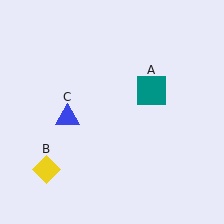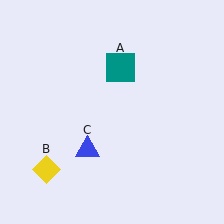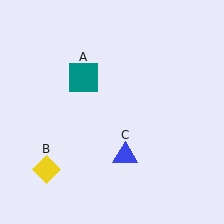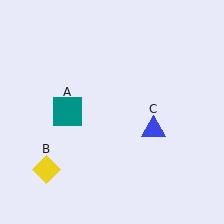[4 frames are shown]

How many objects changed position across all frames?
2 objects changed position: teal square (object A), blue triangle (object C).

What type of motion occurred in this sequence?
The teal square (object A), blue triangle (object C) rotated counterclockwise around the center of the scene.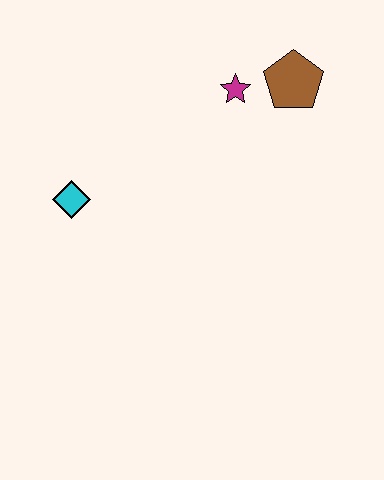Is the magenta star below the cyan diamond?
No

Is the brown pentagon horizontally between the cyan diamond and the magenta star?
No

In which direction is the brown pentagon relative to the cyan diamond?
The brown pentagon is to the right of the cyan diamond.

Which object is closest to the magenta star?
The brown pentagon is closest to the magenta star.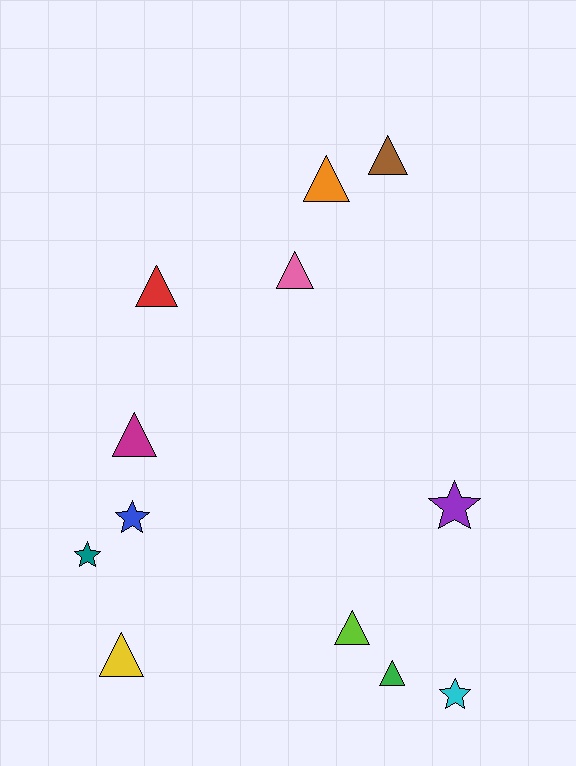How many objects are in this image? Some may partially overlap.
There are 12 objects.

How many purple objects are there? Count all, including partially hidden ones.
There is 1 purple object.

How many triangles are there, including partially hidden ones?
There are 8 triangles.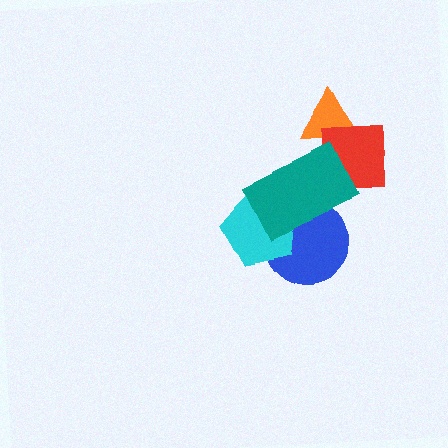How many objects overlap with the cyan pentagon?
2 objects overlap with the cyan pentagon.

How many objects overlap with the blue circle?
2 objects overlap with the blue circle.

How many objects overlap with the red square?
2 objects overlap with the red square.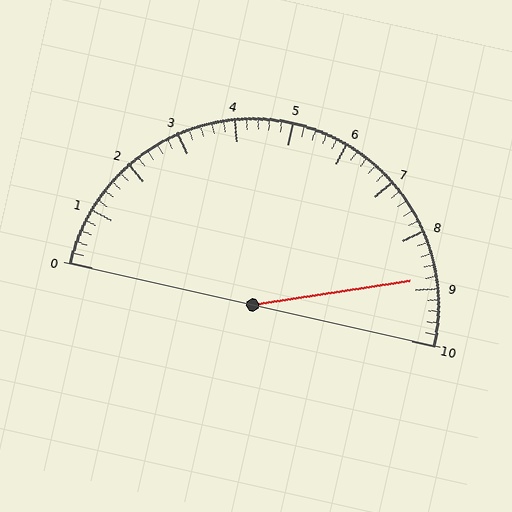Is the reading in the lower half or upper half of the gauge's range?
The reading is in the upper half of the range (0 to 10).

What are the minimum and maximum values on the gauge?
The gauge ranges from 0 to 10.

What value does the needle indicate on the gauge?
The needle indicates approximately 8.8.